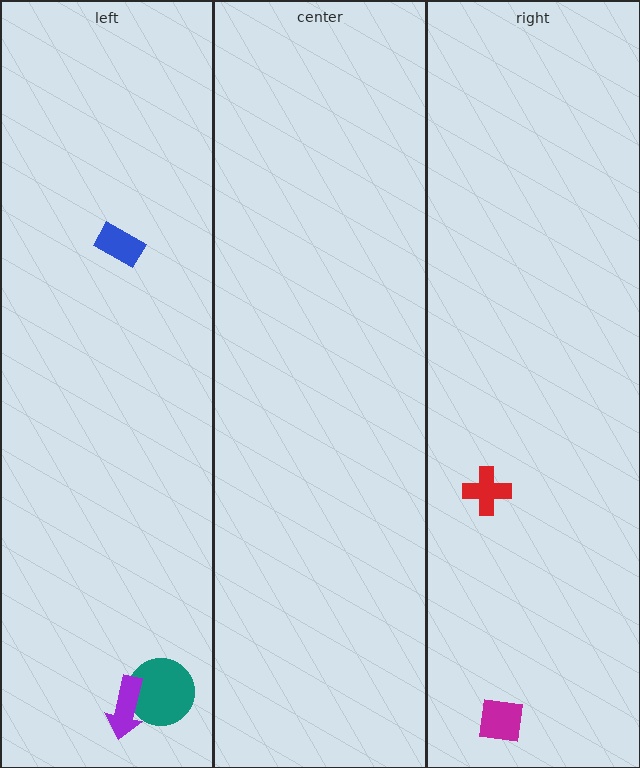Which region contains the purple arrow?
The left region.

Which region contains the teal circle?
The left region.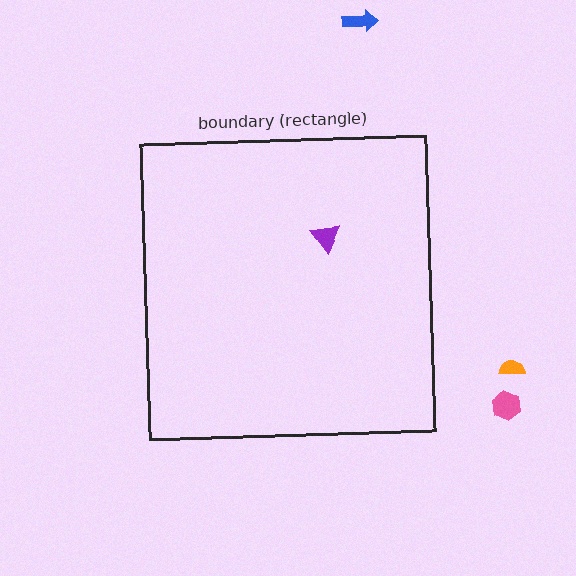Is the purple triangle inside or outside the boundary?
Inside.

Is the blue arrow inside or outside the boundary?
Outside.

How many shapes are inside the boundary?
1 inside, 3 outside.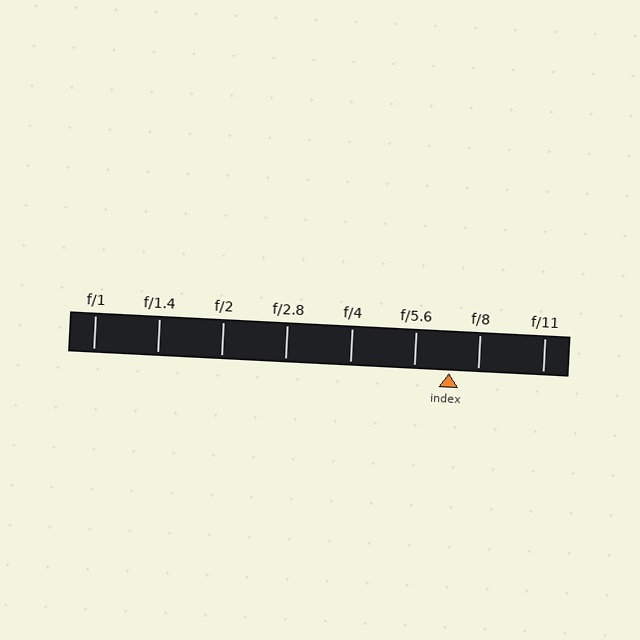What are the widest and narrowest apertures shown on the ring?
The widest aperture shown is f/1 and the narrowest is f/11.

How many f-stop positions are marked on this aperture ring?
There are 8 f-stop positions marked.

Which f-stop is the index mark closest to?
The index mark is closest to f/8.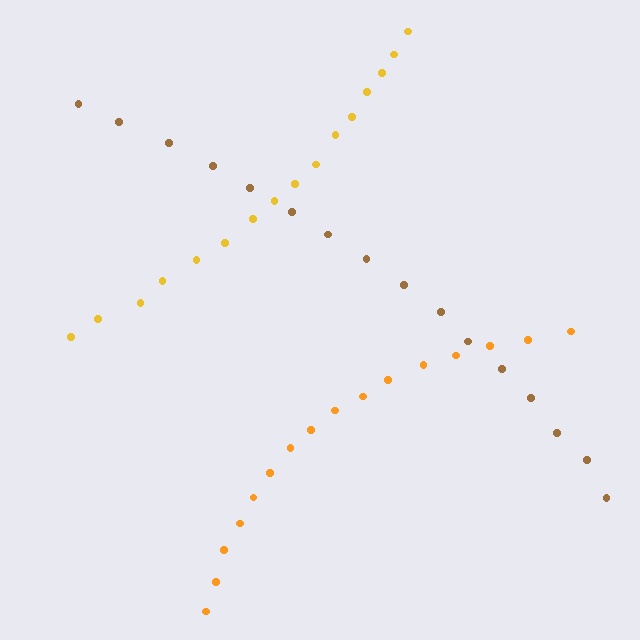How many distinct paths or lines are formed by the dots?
There are 3 distinct paths.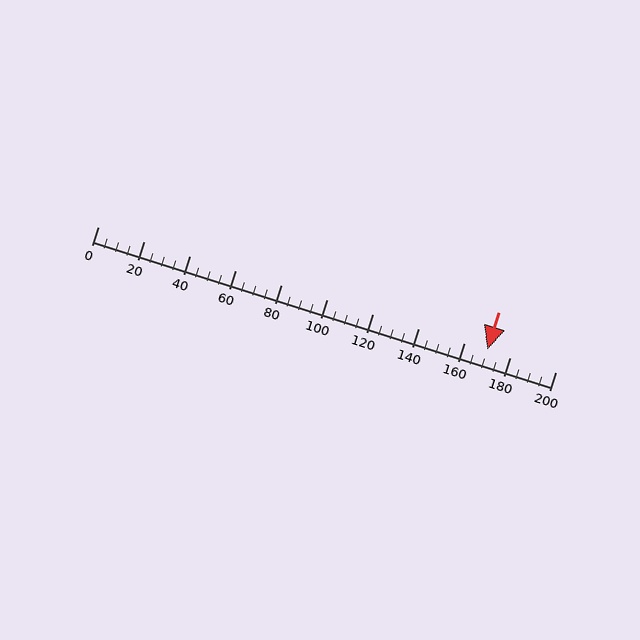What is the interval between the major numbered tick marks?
The major tick marks are spaced 20 units apart.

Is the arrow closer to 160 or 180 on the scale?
The arrow is closer to 180.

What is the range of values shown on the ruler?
The ruler shows values from 0 to 200.